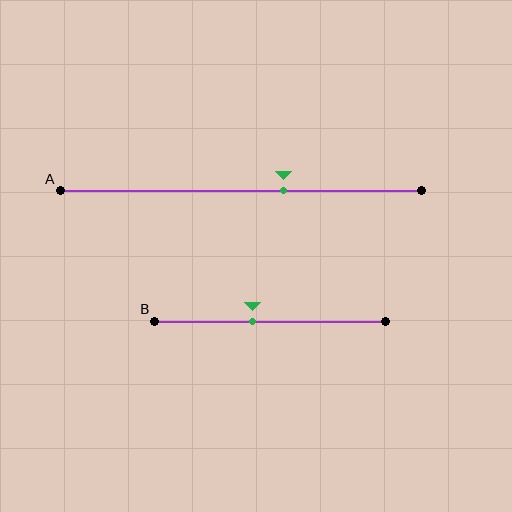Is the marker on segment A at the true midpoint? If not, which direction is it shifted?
No, the marker on segment A is shifted to the right by about 12% of the segment length.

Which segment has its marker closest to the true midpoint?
Segment B has its marker closest to the true midpoint.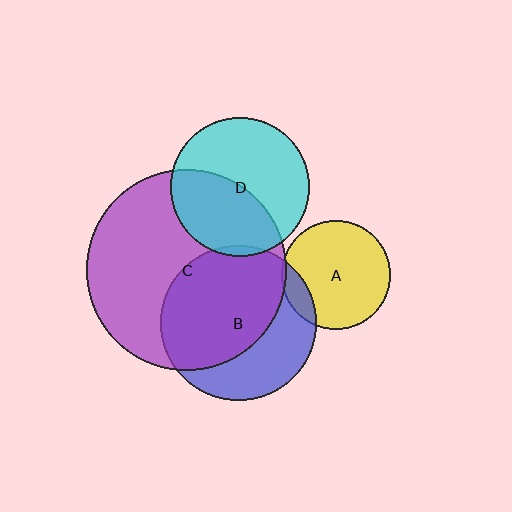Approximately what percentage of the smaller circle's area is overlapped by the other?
Approximately 5%.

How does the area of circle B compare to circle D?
Approximately 1.3 times.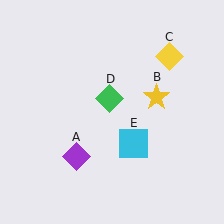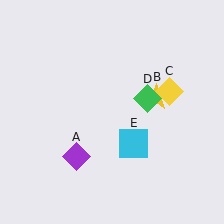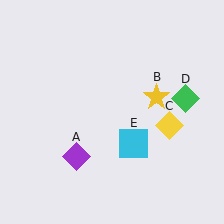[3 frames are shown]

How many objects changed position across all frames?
2 objects changed position: yellow diamond (object C), green diamond (object D).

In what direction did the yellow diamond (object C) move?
The yellow diamond (object C) moved down.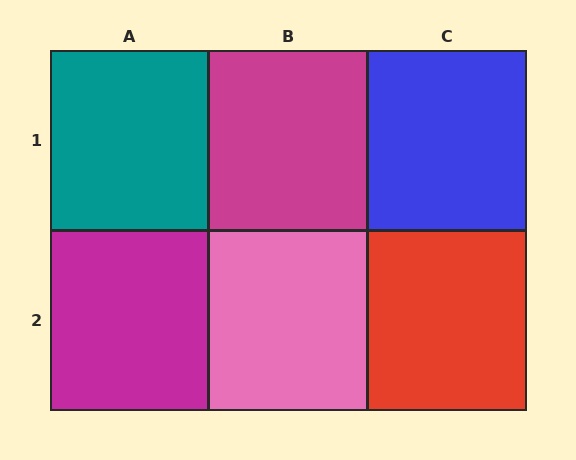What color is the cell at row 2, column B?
Pink.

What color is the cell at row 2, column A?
Magenta.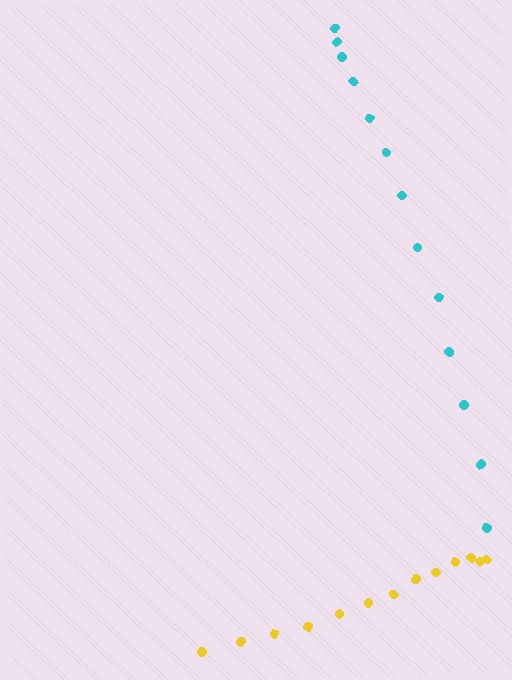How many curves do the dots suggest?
There are 2 distinct paths.